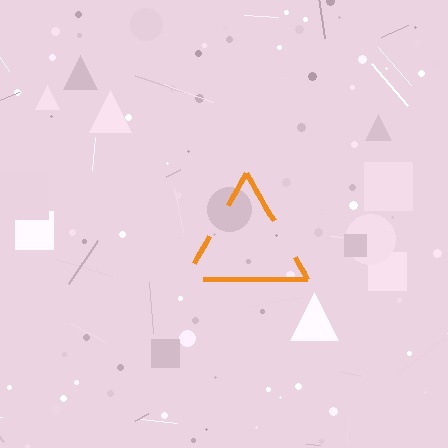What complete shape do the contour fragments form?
The contour fragments form a triangle.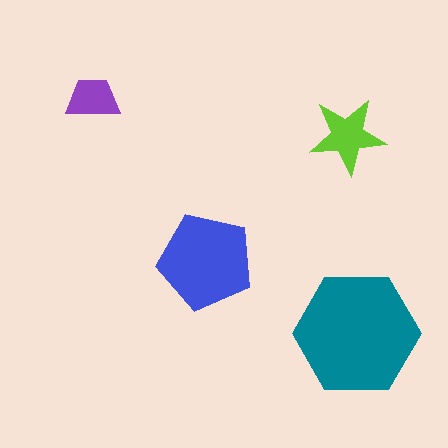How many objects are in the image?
There are 4 objects in the image.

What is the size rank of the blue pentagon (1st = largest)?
2nd.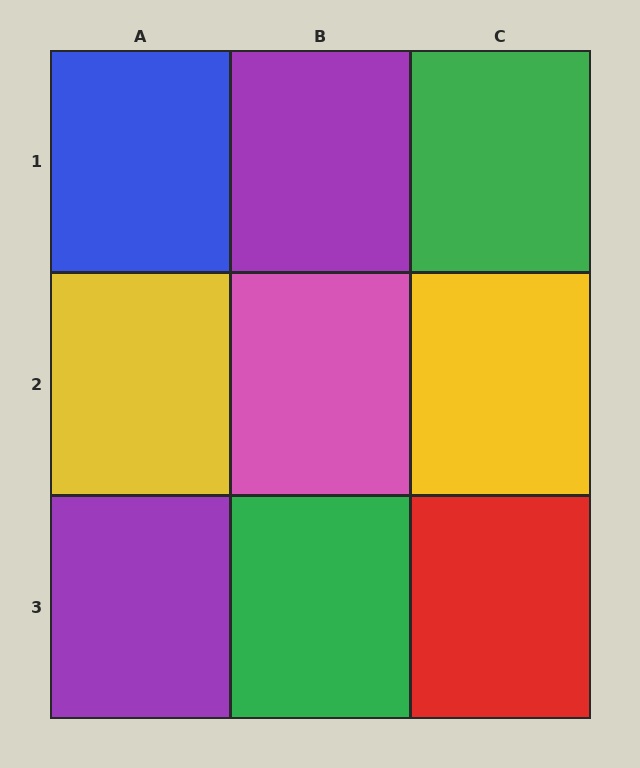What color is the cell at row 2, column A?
Yellow.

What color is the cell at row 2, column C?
Yellow.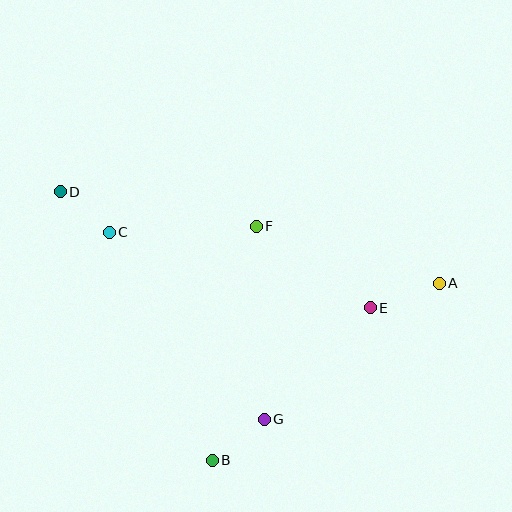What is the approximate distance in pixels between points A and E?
The distance between A and E is approximately 73 pixels.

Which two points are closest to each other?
Points C and D are closest to each other.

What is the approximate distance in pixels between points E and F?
The distance between E and F is approximately 140 pixels.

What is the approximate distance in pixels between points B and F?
The distance between B and F is approximately 238 pixels.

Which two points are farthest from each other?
Points A and D are farthest from each other.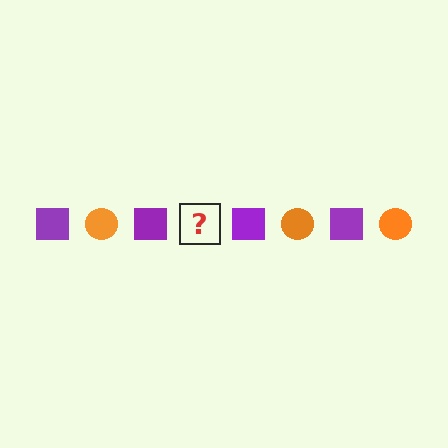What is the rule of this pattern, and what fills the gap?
The rule is that the pattern alternates between purple square and orange circle. The gap should be filled with an orange circle.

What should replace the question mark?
The question mark should be replaced with an orange circle.